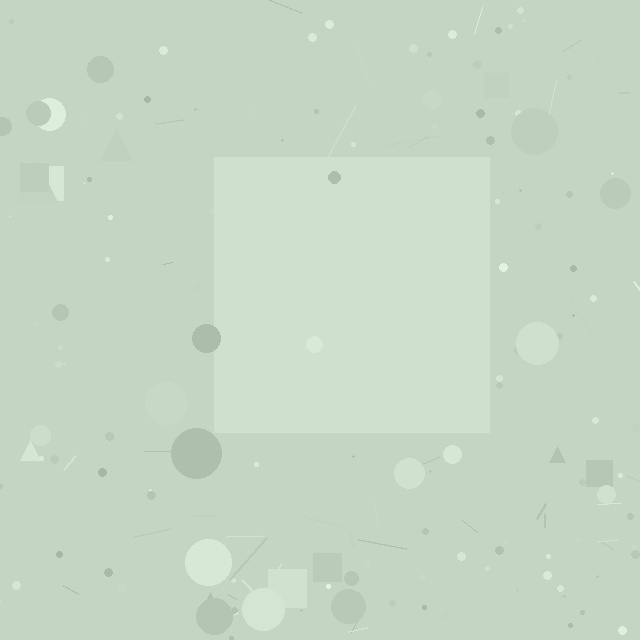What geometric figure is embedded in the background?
A square is embedded in the background.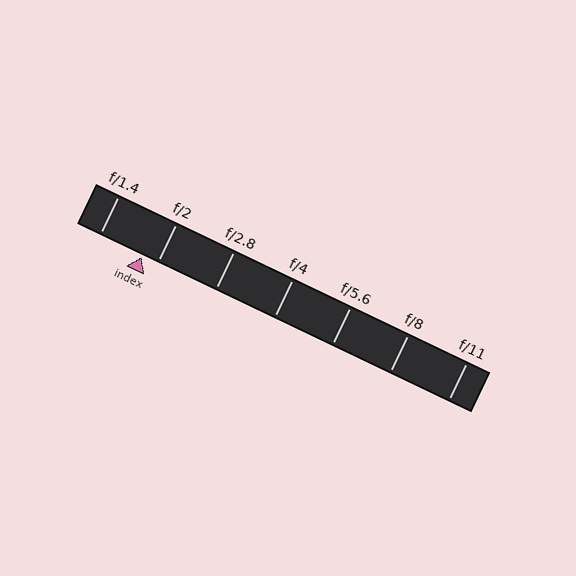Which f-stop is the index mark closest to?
The index mark is closest to f/2.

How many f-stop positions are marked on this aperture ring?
There are 7 f-stop positions marked.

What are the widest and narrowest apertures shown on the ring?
The widest aperture shown is f/1.4 and the narrowest is f/11.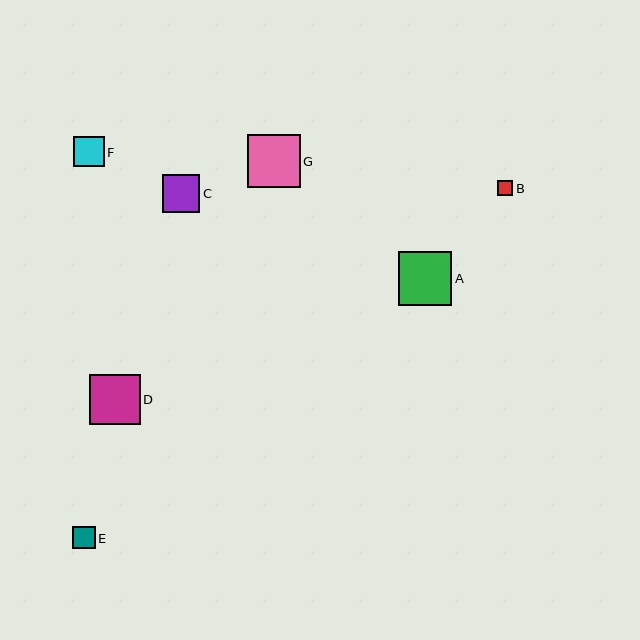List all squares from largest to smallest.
From largest to smallest: A, G, D, C, F, E, B.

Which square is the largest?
Square A is the largest with a size of approximately 54 pixels.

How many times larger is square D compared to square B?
Square D is approximately 3.3 times the size of square B.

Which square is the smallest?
Square B is the smallest with a size of approximately 15 pixels.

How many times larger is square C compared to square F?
Square C is approximately 1.2 times the size of square F.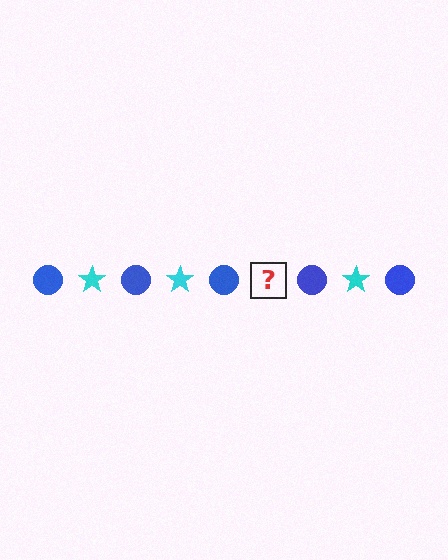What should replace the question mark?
The question mark should be replaced with a cyan star.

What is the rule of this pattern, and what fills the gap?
The rule is that the pattern alternates between blue circle and cyan star. The gap should be filled with a cyan star.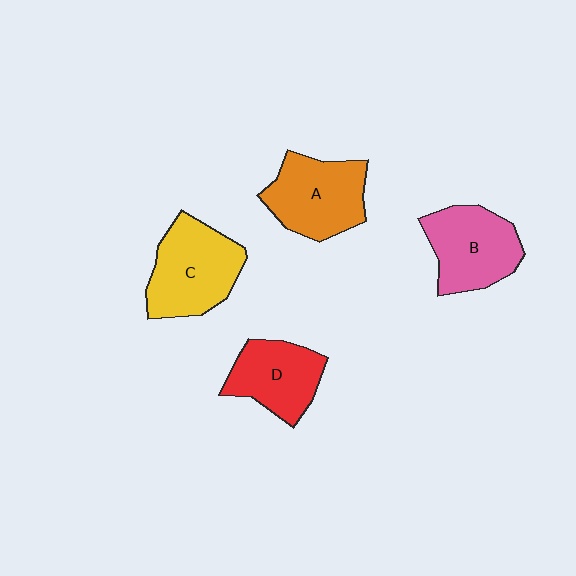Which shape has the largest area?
Shape C (yellow).